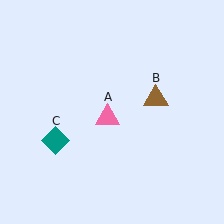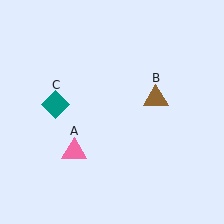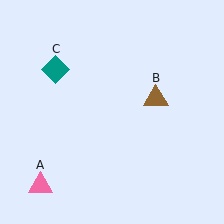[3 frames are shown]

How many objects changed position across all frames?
2 objects changed position: pink triangle (object A), teal diamond (object C).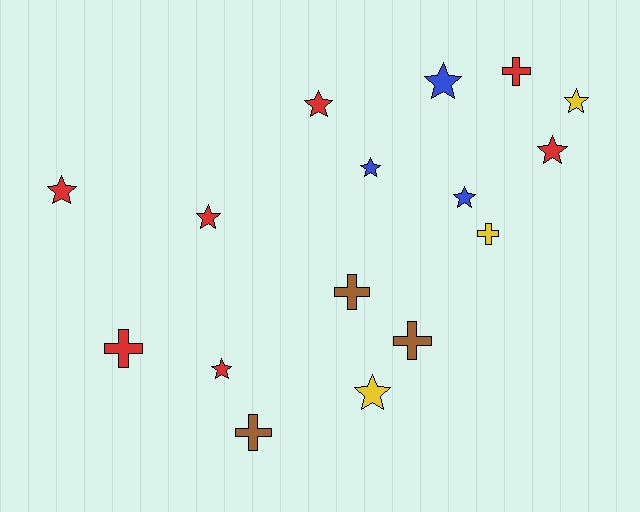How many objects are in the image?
There are 16 objects.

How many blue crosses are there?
There are no blue crosses.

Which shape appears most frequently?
Star, with 10 objects.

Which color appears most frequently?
Red, with 7 objects.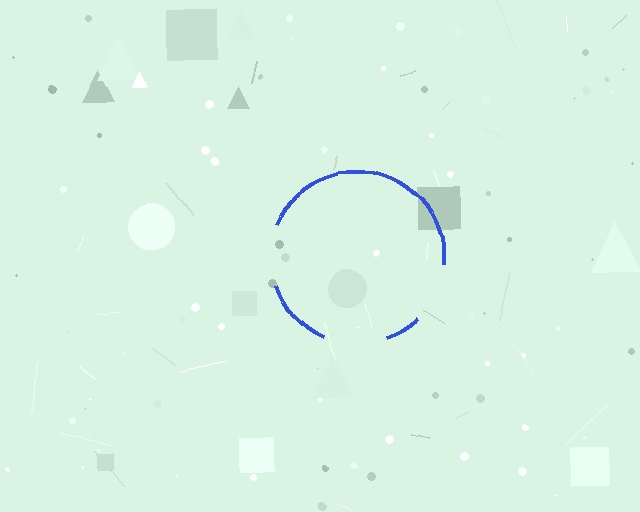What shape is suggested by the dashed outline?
The dashed outline suggests a circle.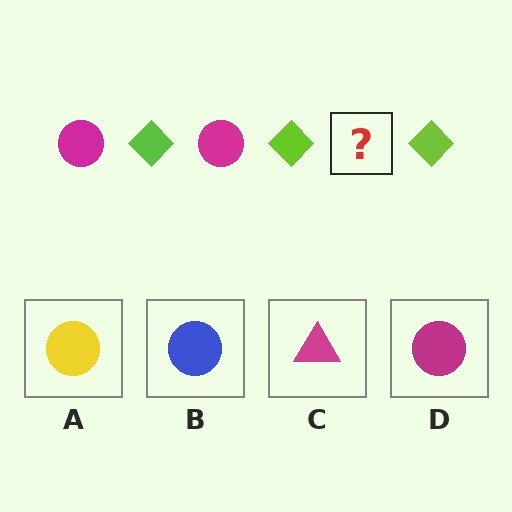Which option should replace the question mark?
Option D.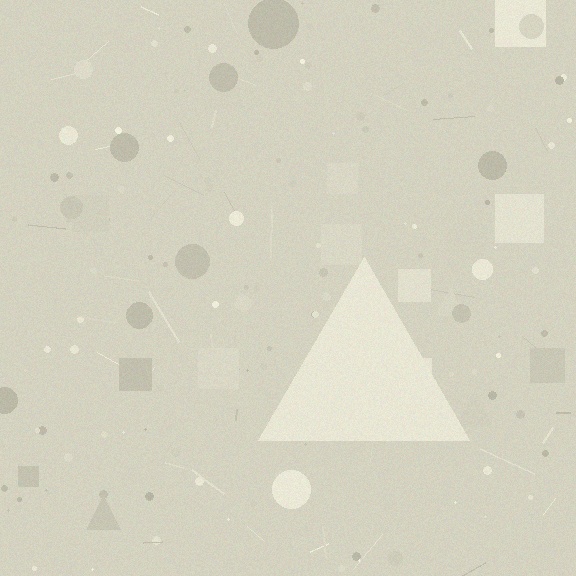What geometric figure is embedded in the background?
A triangle is embedded in the background.